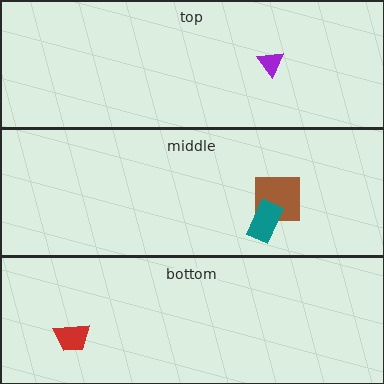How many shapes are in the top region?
1.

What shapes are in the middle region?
The brown square, the teal rectangle.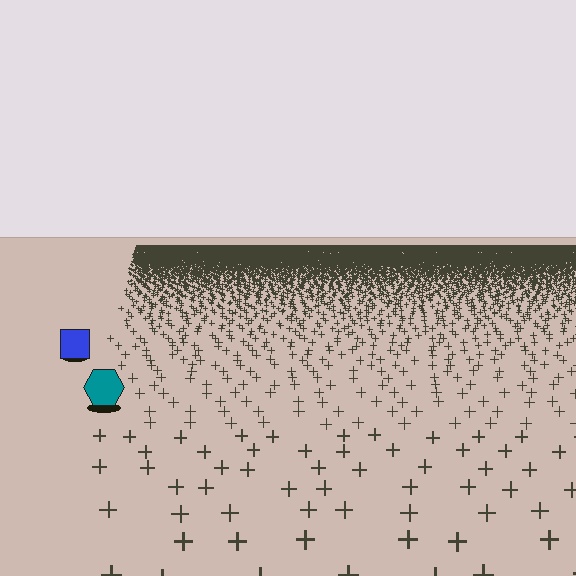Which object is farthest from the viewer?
The blue square is farthest from the viewer. It appears smaller and the ground texture around it is denser.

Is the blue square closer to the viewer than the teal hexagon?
No. The teal hexagon is closer — you can tell from the texture gradient: the ground texture is coarser near it.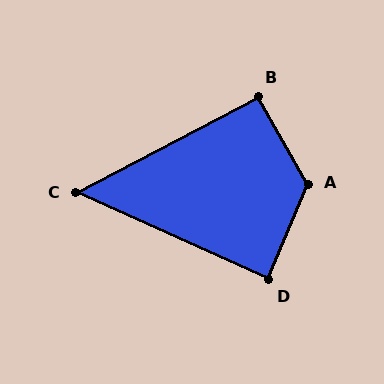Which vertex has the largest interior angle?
A, at approximately 128 degrees.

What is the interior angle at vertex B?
Approximately 92 degrees (approximately right).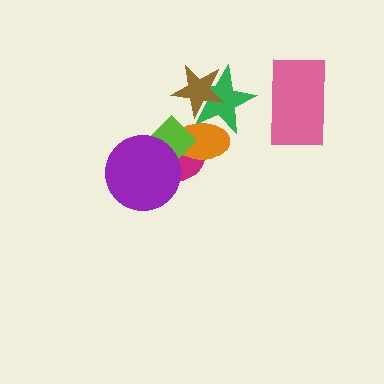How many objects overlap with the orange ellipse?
3 objects overlap with the orange ellipse.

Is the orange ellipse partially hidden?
Yes, it is partially covered by another shape.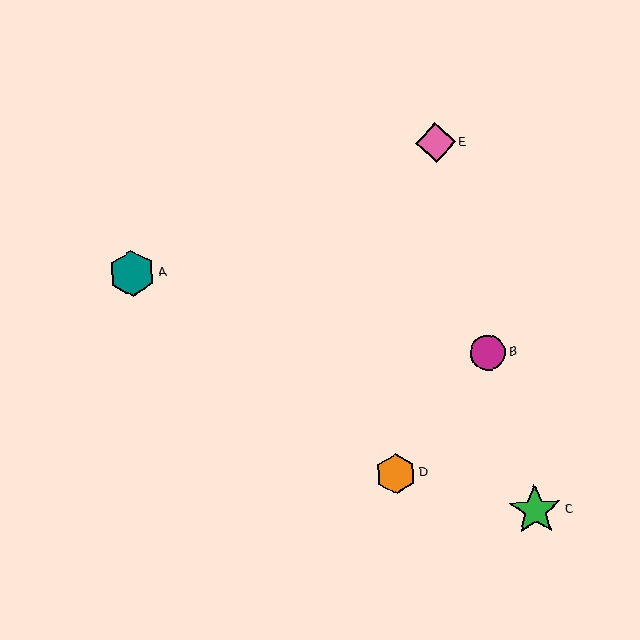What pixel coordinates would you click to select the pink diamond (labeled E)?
Click at (435, 143) to select the pink diamond E.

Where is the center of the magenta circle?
The center of the magenta circle is at (488, 353).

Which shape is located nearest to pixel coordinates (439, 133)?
The pink diamond (labeled E) at (435, 143) is nearest to that location.